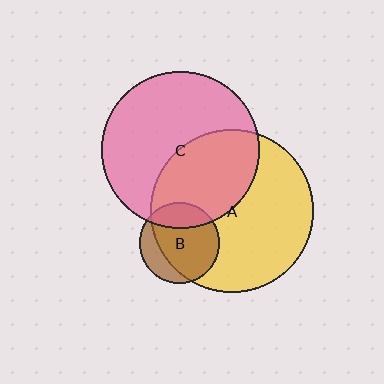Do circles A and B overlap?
Yes.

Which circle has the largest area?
Circle A (yellow).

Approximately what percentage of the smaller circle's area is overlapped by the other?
Approximately 75%.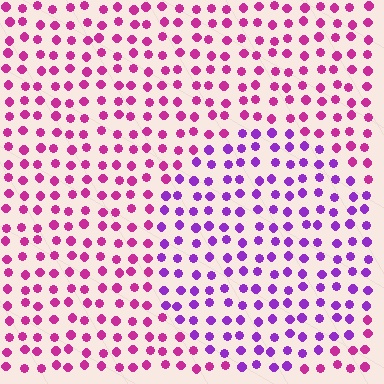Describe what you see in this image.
The image is filled with small magenta elements in a uniform arrangement. A circle-shaped region is visible where the elements are tinted to a slightly different hue, forming a subtle color boundary.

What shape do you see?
I see a circle.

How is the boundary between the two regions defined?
The boundary is defined purely by a slight shift in hue (about 38 degrees). Spacing, size, and orientation are identical on both sides.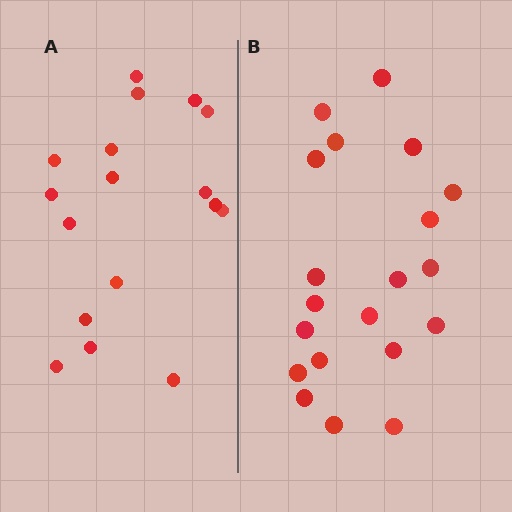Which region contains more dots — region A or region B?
Region B (the right region) has more dots.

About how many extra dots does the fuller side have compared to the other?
Region B has just a few more — roughly 2 or 3 more dots than region A.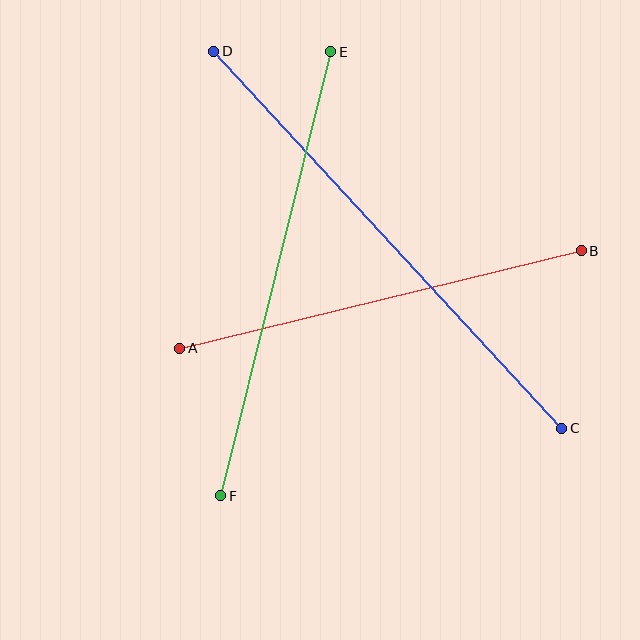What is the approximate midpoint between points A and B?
The midpoint is at approximately (380, 300) pixels.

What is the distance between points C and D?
The distance is approximately 513 pixels.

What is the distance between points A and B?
The distance is approximately 413 pixels.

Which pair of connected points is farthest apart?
Points C and D are farthest apart.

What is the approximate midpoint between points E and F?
The midpoint is at approximately (276, 274) pixels.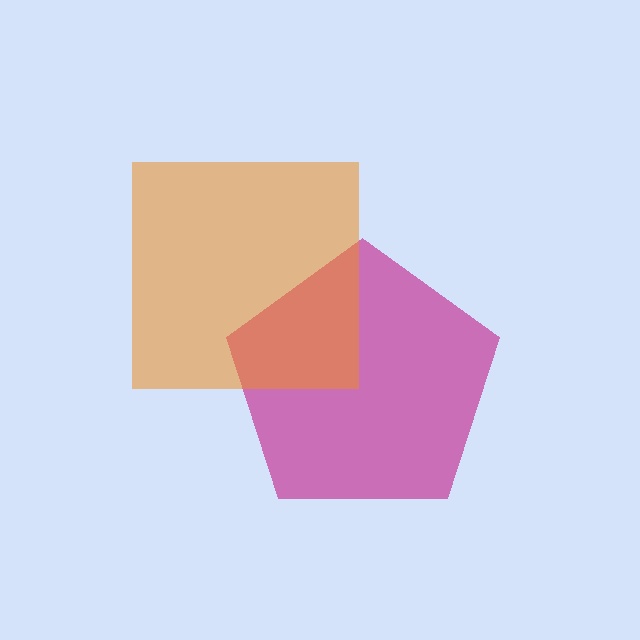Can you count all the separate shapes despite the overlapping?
Yes, there are 2 separate shapes.